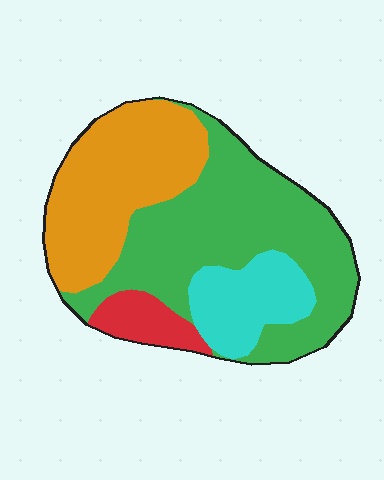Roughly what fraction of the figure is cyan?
Cyan covers roughly 15% of the figure.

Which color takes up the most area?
Green, at roughly 45%.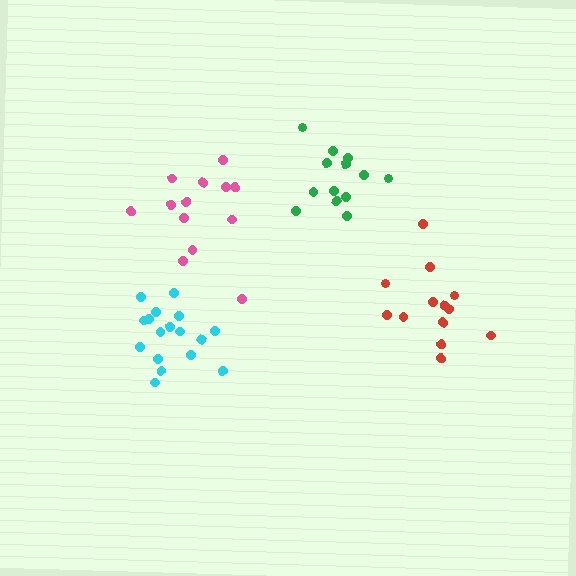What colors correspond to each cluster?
The clusters are colored: cyan, red, pink, green.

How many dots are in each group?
Group 1: 17 dots, Group 2: 13 dots, Group 3: 13 dots, Group 4: 13 dots (56 total).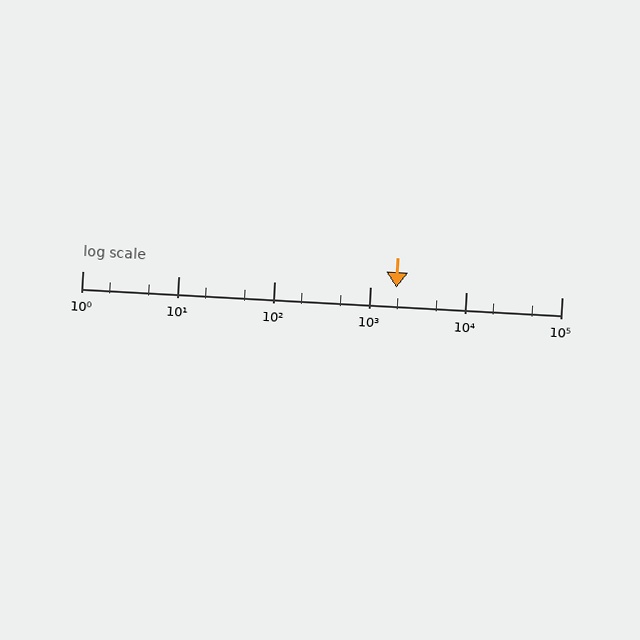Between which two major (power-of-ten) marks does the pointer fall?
The pointer is between 1000 and 10000.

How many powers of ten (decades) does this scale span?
The scale spans 5 decades, from 1 to 100000.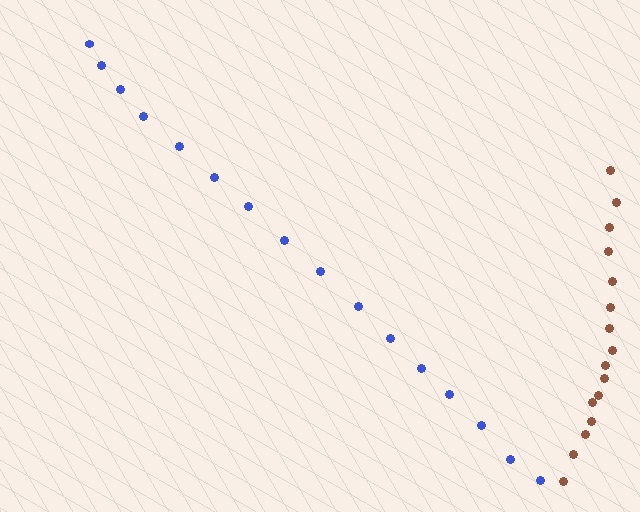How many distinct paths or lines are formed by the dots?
There are 2 distinct paths.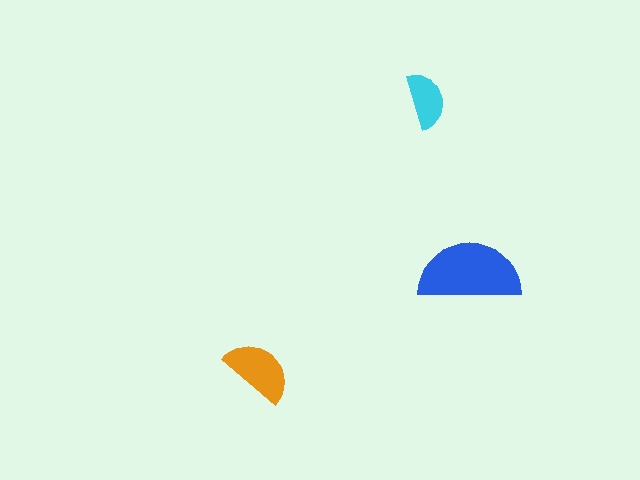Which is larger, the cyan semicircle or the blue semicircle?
The blue one.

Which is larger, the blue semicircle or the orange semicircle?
The blue one.